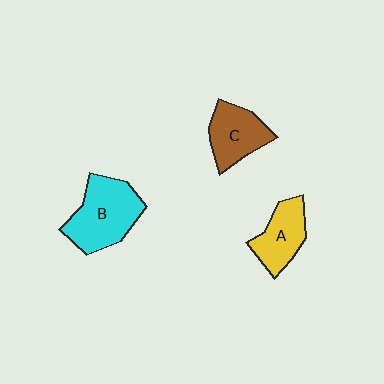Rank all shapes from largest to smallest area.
From largest to smallest: B (cyan), C (brown), A (yellow).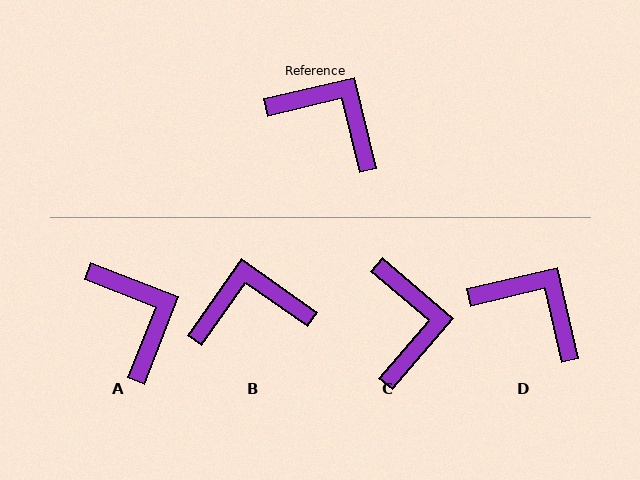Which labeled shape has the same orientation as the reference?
D.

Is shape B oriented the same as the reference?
No, it is off by about 42 degrees.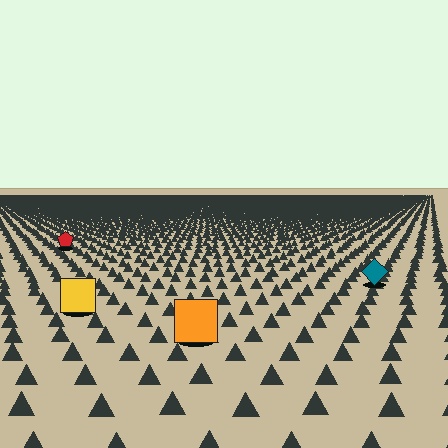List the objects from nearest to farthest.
From nearest to farthest: the orange square, the yellow square, the teal diamond, the red pentagon.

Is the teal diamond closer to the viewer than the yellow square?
No. The yellow square is closer — you can tell from the texture gradient: the ground texture is coarser near it.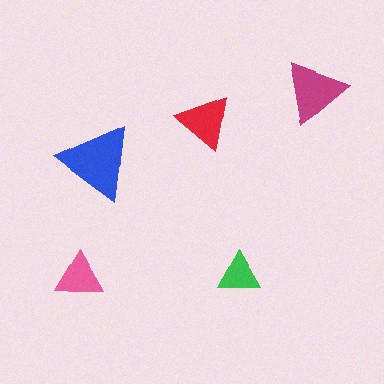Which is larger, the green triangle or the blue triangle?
The blue one.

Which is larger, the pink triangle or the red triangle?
The red one.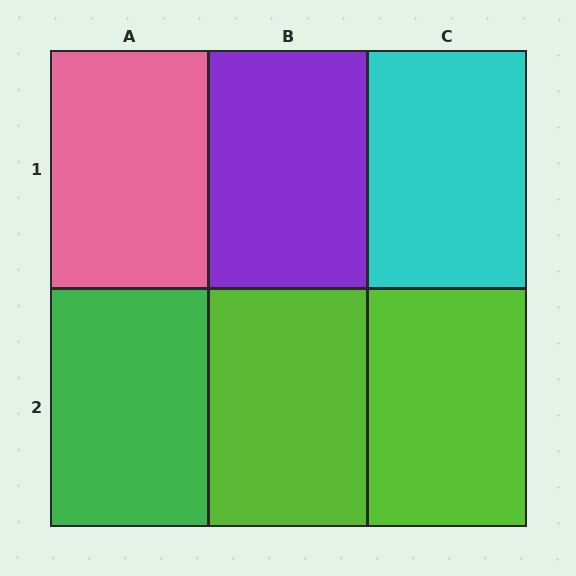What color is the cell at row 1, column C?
Cyan.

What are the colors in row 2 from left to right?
Green, lime, lime.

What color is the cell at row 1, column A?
Pink.